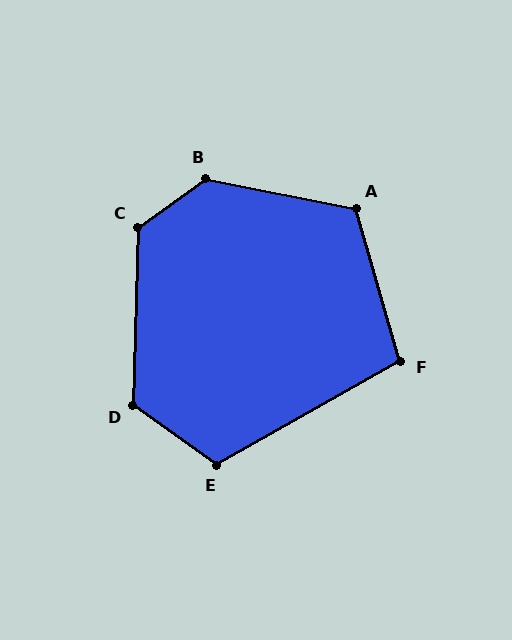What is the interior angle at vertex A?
Approximately 117 degrees (obtuse).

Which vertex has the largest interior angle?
B, at approximately 133 degrees.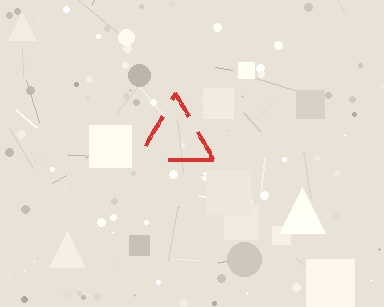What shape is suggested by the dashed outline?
The dashed outline suggests a triangle.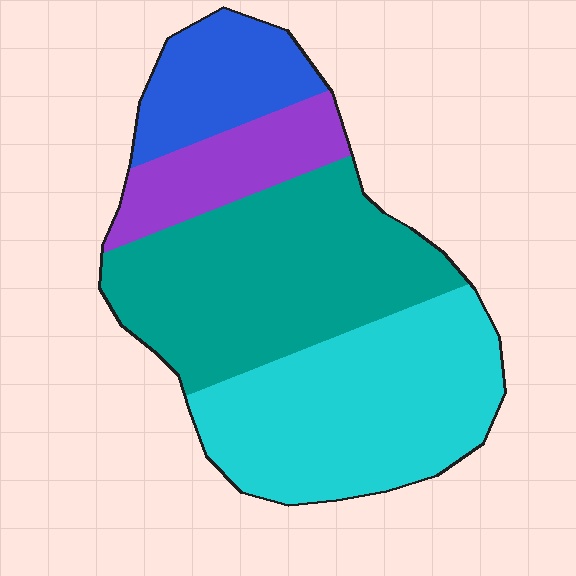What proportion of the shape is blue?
Blue takes up about one eighth (1/8) of the shape.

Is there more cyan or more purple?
Cyan.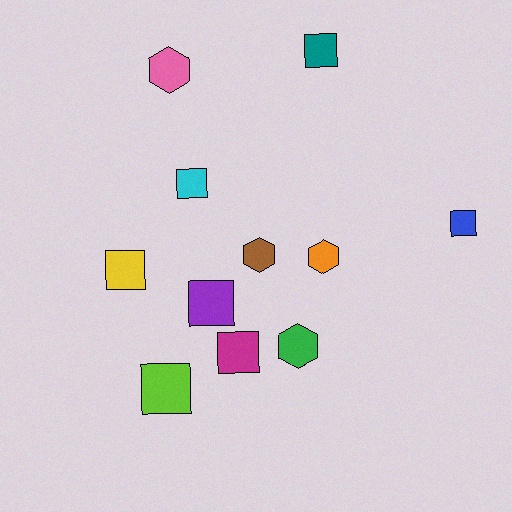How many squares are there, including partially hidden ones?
There are 7 squares.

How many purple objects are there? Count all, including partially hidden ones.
There is 1 purple object.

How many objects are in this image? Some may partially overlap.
There are 11 objects.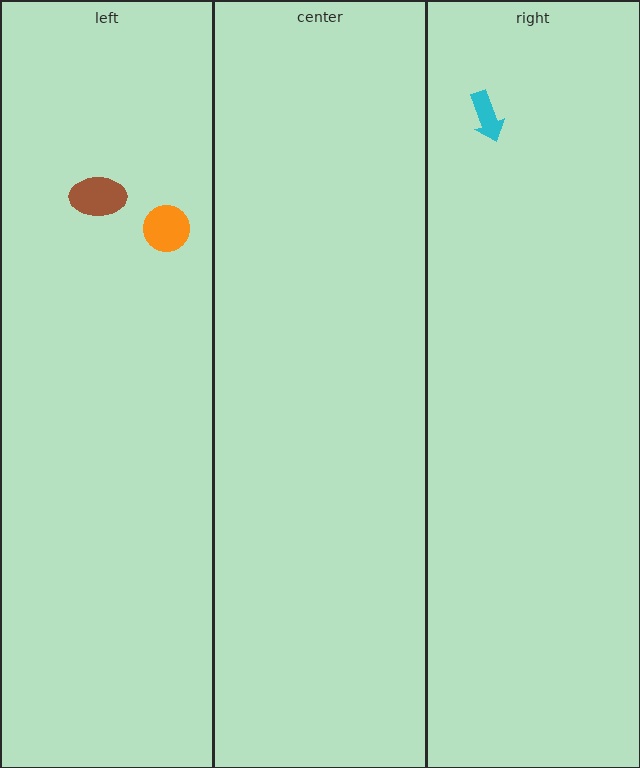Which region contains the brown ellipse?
The left region.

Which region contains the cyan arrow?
The right region.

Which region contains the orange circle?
The left region.